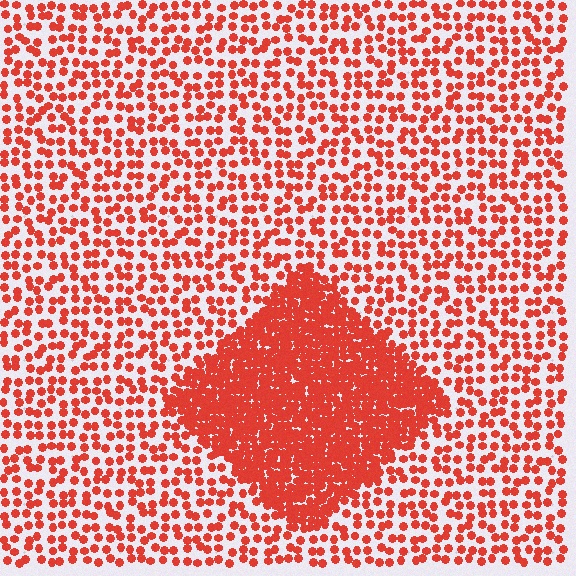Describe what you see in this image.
The image contains small red elements arranged at two different densities. A diamond-shaped region is visible where the elements are more densely packed than the surrounding area.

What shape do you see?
I see a diamond.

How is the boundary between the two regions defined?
The boundary is defined by a change in element density (approximately 2.8x ratio). All elements are the same color, size, and shape.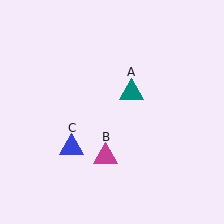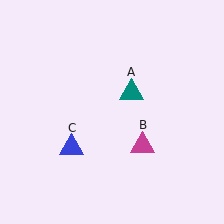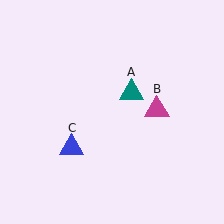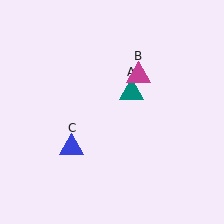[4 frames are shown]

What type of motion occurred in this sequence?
The magenta triangle (object B) rotated counterclockwise around the center of the scene.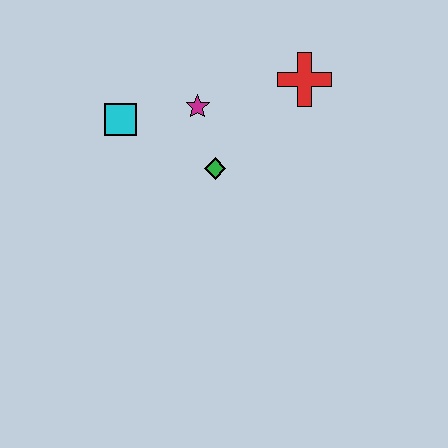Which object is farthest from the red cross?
The cyan square is farthest from the red cross.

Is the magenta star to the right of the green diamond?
No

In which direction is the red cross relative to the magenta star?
The red cross is to the right of the magenta star.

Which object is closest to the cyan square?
The magenta star is closest to the cyan square.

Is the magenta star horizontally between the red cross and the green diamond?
No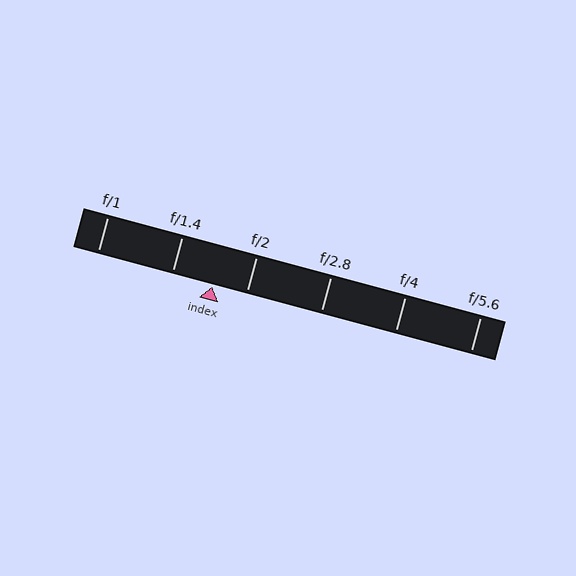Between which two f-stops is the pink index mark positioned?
The index mark is between f/1.4 and f/2.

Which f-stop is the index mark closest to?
The index mark is closest to f/2.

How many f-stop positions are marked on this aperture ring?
There are 6 f-stop positions marked.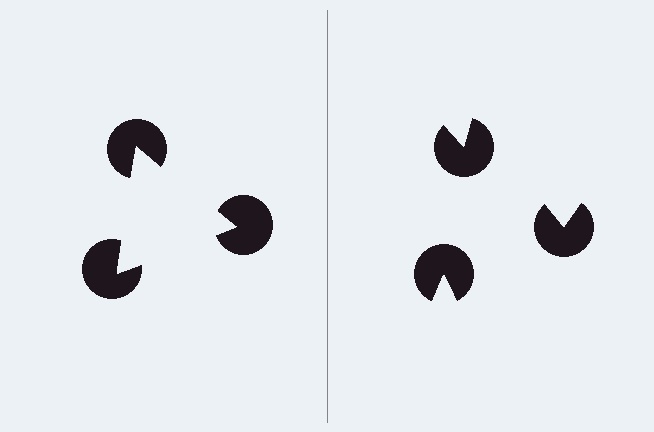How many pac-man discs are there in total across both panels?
6 — 3 on each side.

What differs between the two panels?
The pac-man discs are positioned identically on both sides; only the wedge orientations differ. On the left they align to a triangle; on the right they are misaligned.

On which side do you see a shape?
An illusory triangle appears on the left side. On the right side the wedge cuts are rotated, so no coherent shape forms.